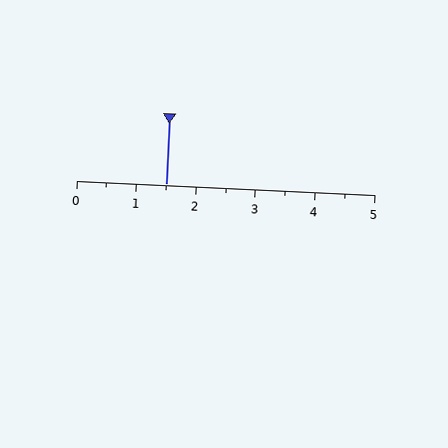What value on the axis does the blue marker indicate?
The marker indicates approximately 1.5.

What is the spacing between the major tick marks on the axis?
The major ticks are spaced 1 apart.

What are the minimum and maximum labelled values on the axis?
The axis runs from 0 to 5.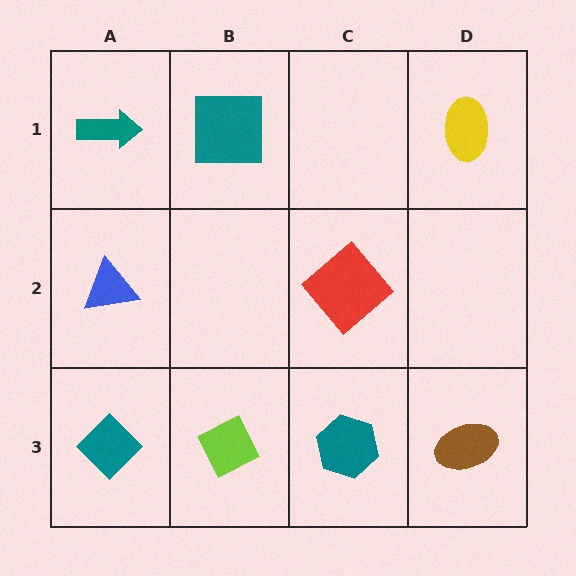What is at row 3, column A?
A teal diamond.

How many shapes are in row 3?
4 shapes.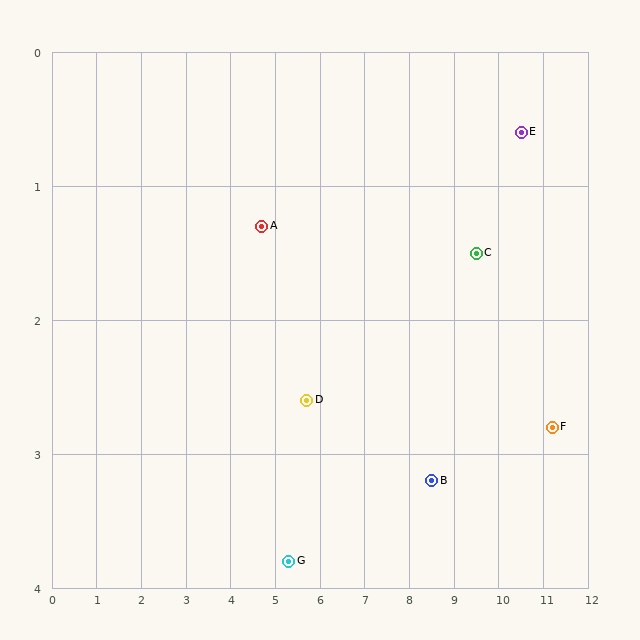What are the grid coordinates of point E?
Point E is at approximately (10.5, 0.6).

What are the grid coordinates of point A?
Point A is at approximately (4.7, 1.3).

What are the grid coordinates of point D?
Point D is at approximately (5.7, 2.6).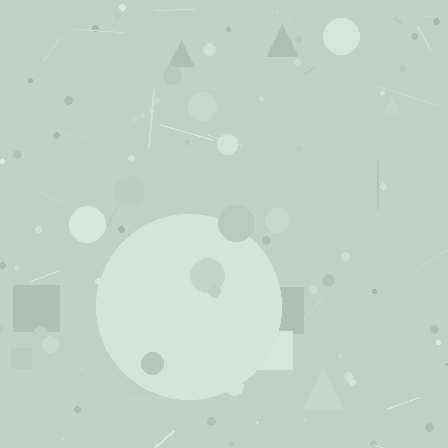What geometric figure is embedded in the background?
A circle is embedded in the background.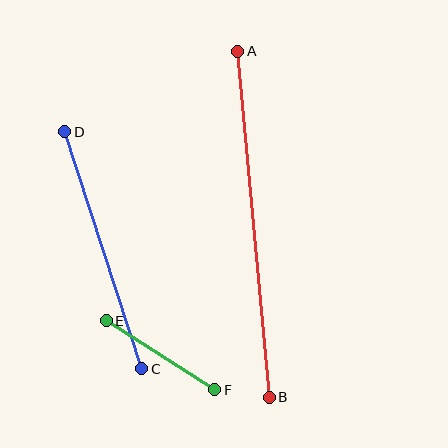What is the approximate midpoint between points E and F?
The midpoint is at approximately (161, 355) pixels.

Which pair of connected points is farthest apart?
Points A and B are farthest apart.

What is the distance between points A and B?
The distance is approximately 348 pixels.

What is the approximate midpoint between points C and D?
The midpoint is at approximately (103, 250) pixels.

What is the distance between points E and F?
The distance is approximately 128 pixels.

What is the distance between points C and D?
The distance is approximately 249 pixels.